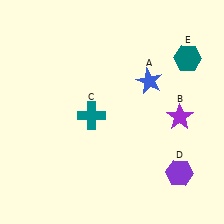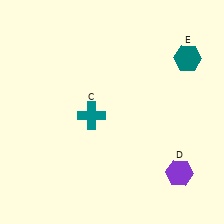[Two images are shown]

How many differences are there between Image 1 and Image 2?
There are 2 differences between the two images.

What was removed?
The purple star (B), the blue star (A) were removed in Image 2.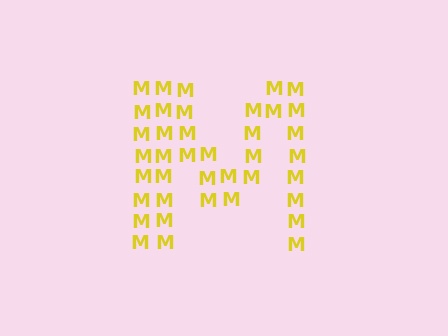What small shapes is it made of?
It is made of small letter M's.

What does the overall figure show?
The overall figure shows the letter M.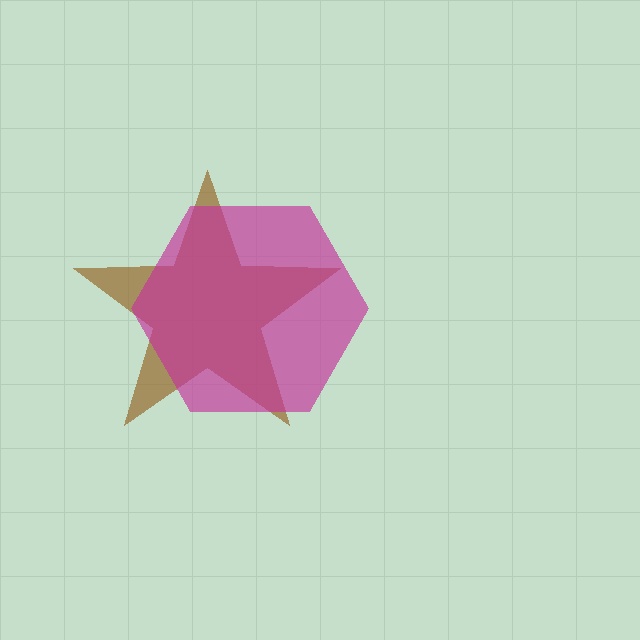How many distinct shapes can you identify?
There are 2 distinct shapes: a brown star, a magenta hexagon.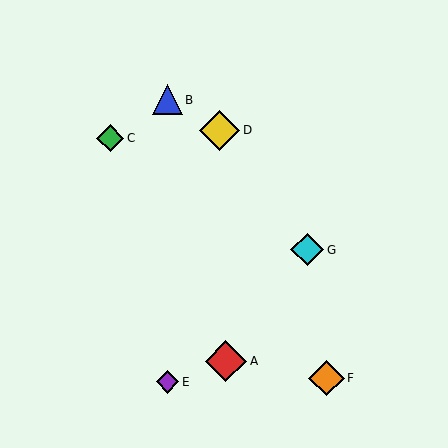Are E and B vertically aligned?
Yes, both are at x≈167.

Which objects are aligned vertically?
Objects B, E are aligned vertically.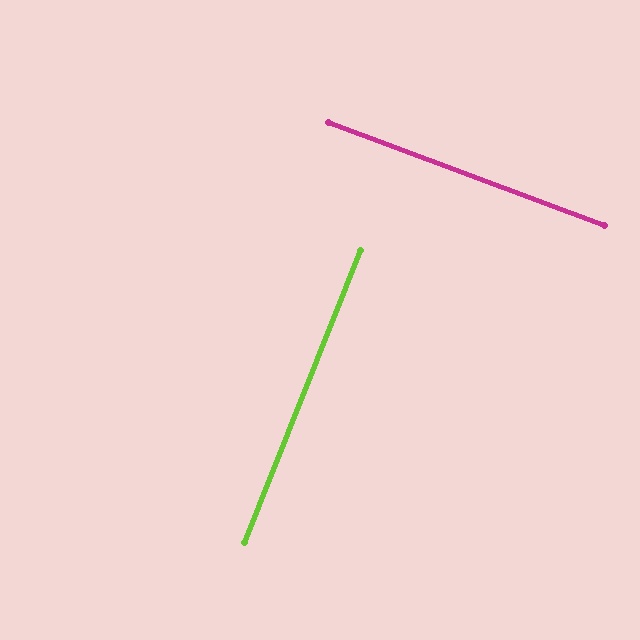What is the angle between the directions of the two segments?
Approximately 89 degrees.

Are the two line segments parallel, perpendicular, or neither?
Perpendicular — they meet at approximately 89°.